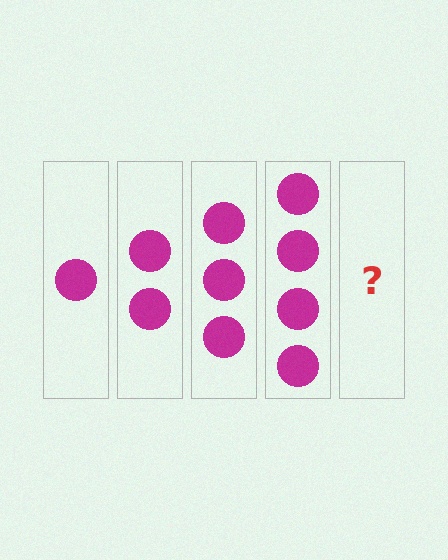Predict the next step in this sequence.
The next step is 5 circles.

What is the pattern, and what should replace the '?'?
The pattern is that each step adds one more circle. The '?' should be 5 circles.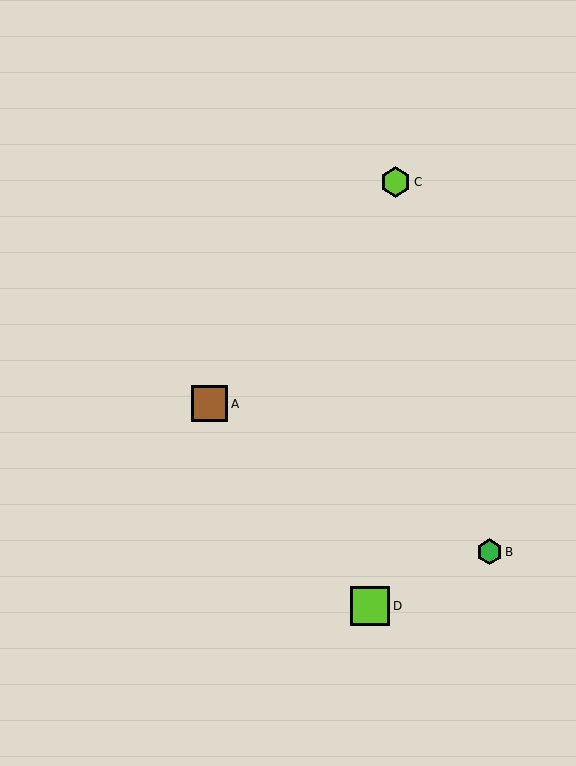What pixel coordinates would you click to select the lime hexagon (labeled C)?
Click at (396, 182) to select the lime hexagon C.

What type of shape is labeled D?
Shape D is a lime square.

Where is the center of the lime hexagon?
The center of the lime hexagon is at (396, 182).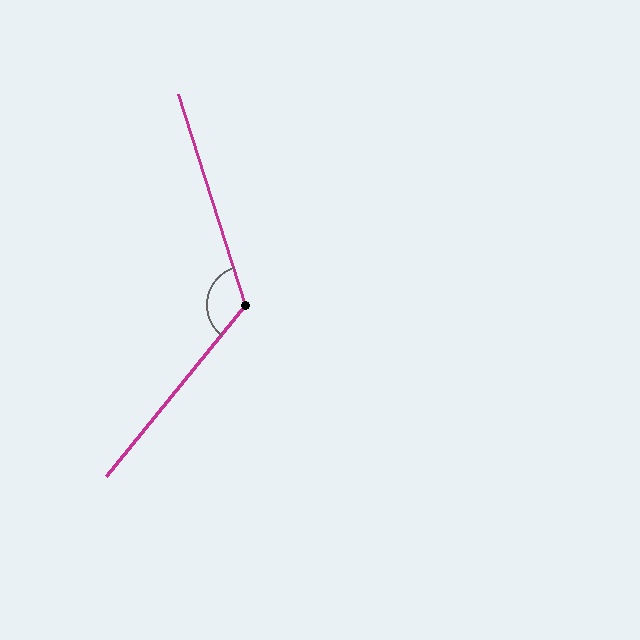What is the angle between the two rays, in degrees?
Approximately 123 degrees.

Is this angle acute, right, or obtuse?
It is obtuse.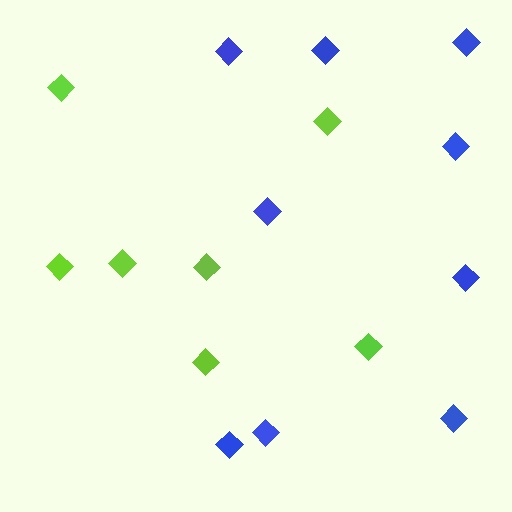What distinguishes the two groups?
There are 2 groups: one group of lime diamonds (7) and one group of blue diamonds (9).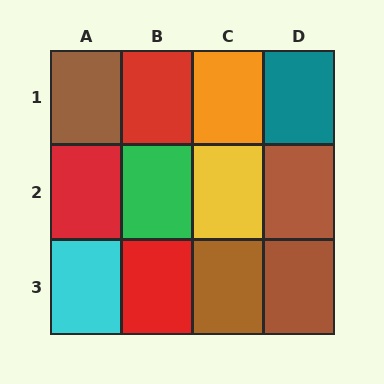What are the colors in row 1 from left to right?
Brown, red, orange, teal.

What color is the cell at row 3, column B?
Red.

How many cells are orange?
1 cell is orange.